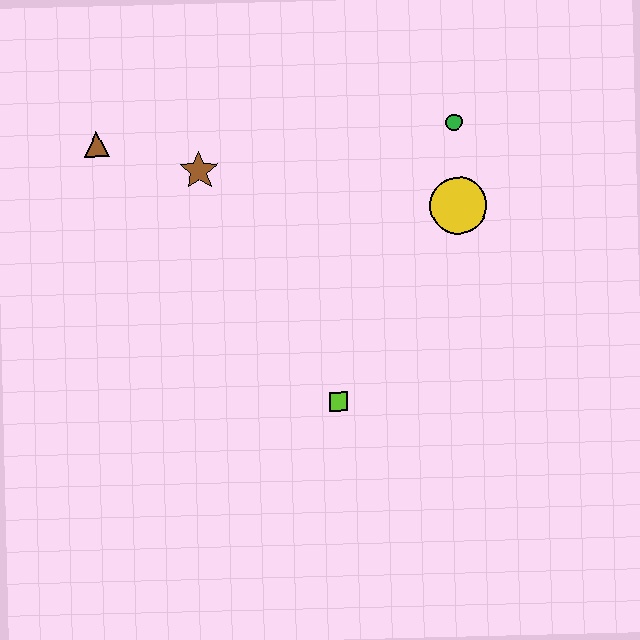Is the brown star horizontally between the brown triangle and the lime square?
Yes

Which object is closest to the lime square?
The yellow circle is closest to the lime square.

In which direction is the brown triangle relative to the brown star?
The brown triangle is to the left of the brown star.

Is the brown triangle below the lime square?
No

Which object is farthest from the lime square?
The brown triangle is farthest from the lime square.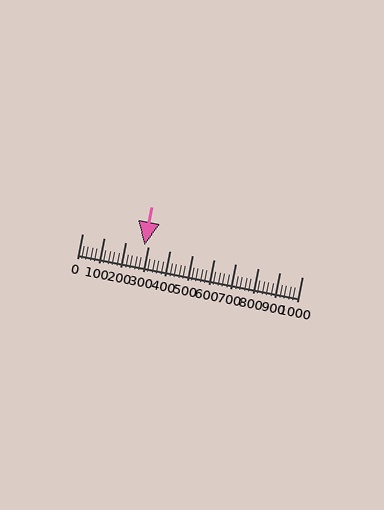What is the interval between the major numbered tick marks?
The major tick marks are spaced 100 units apart.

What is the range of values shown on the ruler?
The ruler shows values from 0 to 1000.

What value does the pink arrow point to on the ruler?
The pink arrow points to approximately 284.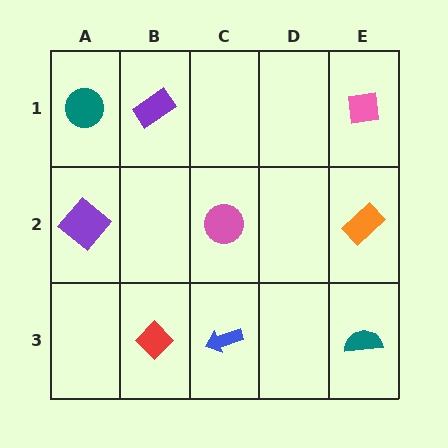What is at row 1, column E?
A pink square.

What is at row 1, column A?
A teal circle.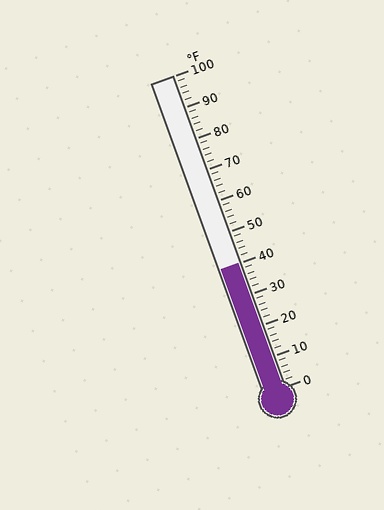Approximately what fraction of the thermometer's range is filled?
The thermometer is filled to approximately 40% of its range.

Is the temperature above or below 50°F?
The temperature is below 50°F.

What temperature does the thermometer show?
The thermometer shows approximately 40°F.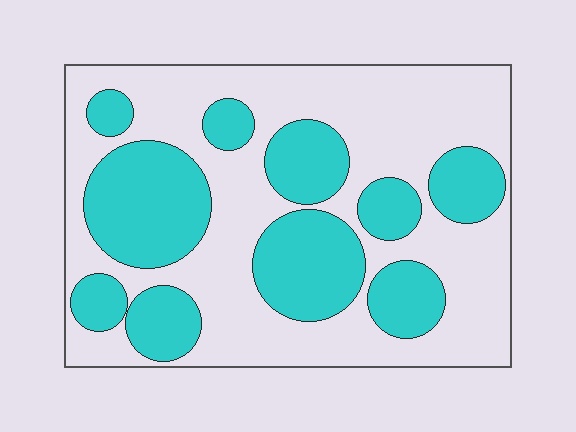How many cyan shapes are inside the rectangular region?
10.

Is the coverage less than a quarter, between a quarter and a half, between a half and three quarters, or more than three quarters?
Between a quarter and a half.